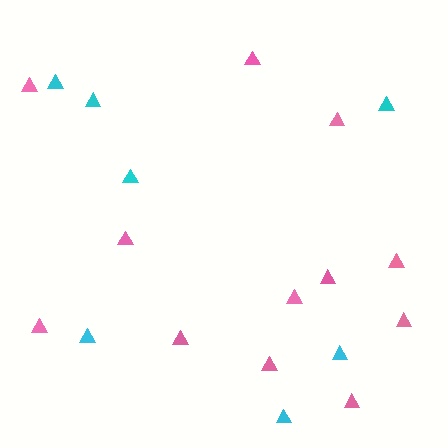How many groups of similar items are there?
There are 2 groups: one group of pink triangles (12) and one group of cyan triangles (7).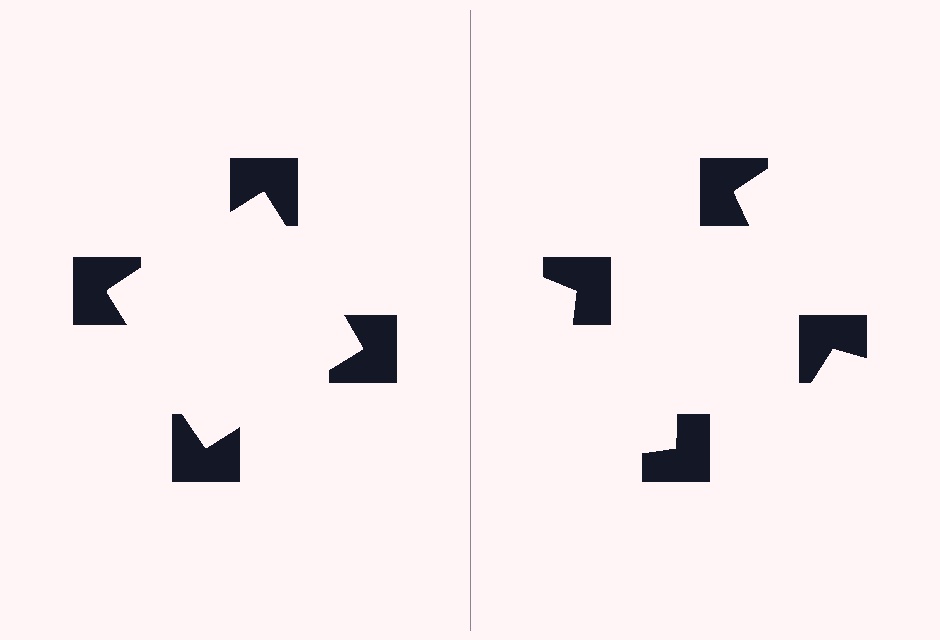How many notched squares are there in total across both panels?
8 — 4 on each side.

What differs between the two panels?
The notched squares are positioned identically on both sides; only the wedge orientations differ. On the left they align to a square; on the right they are misaligned.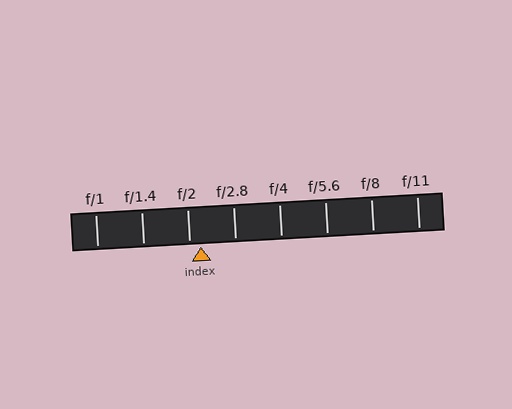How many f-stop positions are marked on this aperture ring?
There are 8 f-stop positions marked.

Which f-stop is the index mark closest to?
The index mark is closest to f/2.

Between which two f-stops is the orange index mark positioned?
The index mark is between f/2 and f/2.8.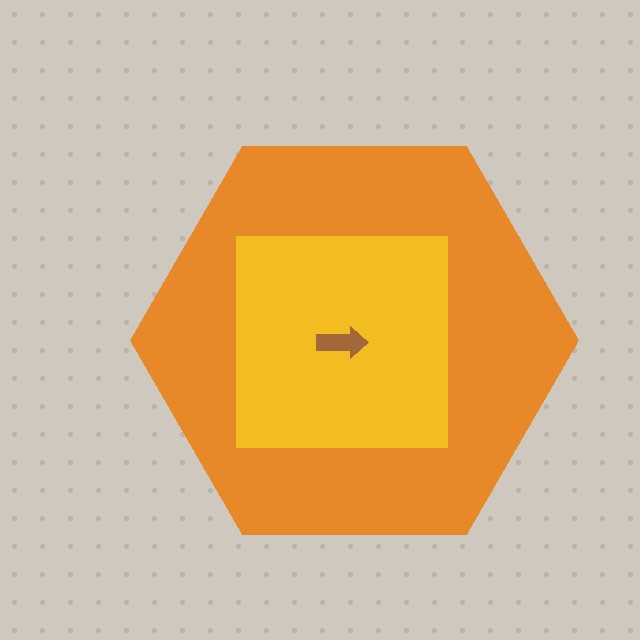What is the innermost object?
The brown arrow.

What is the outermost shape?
The orange hexagon.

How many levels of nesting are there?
3.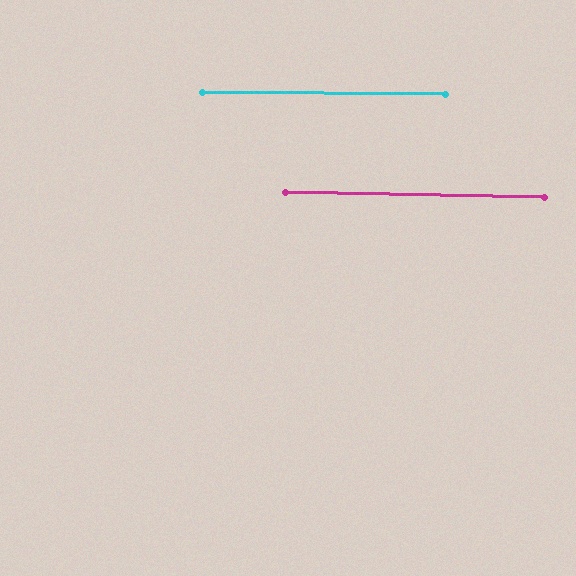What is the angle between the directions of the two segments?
Approximately 0 degrees.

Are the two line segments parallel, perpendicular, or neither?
Parallel — their directions differ by only 0.5°.